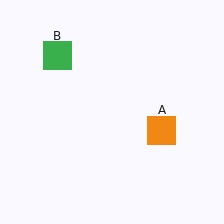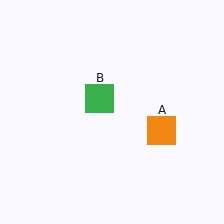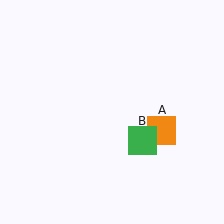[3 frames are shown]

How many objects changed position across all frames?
1 object changed position: green square (object B).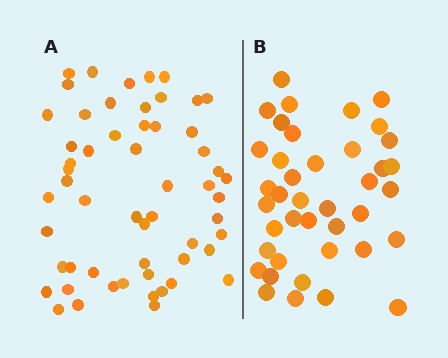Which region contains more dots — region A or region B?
Region A (the left region) has more dots.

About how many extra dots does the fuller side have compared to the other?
Region A has approximately 15 more dots than region B.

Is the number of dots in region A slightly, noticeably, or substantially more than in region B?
Region A has noticeably more, but not dramatically so. The ratio is roughly 1.4 to 1.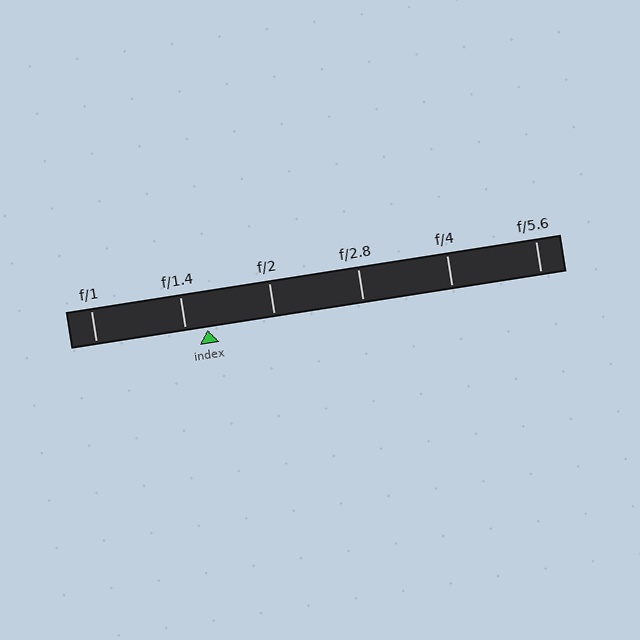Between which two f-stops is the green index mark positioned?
The index mark is between f/1.4 and f/2.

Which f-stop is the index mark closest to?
The index mark is closest to f/1.4.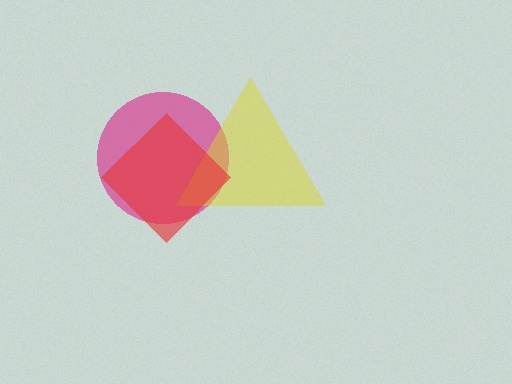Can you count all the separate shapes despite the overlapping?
Yes, there are 3 separate shapes.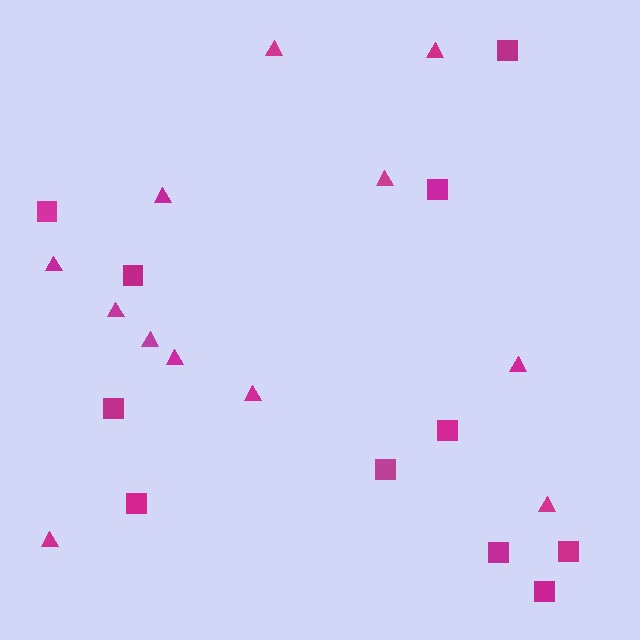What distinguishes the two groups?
There are 2 groups: one group of triangles (12) and one group of squares (11).